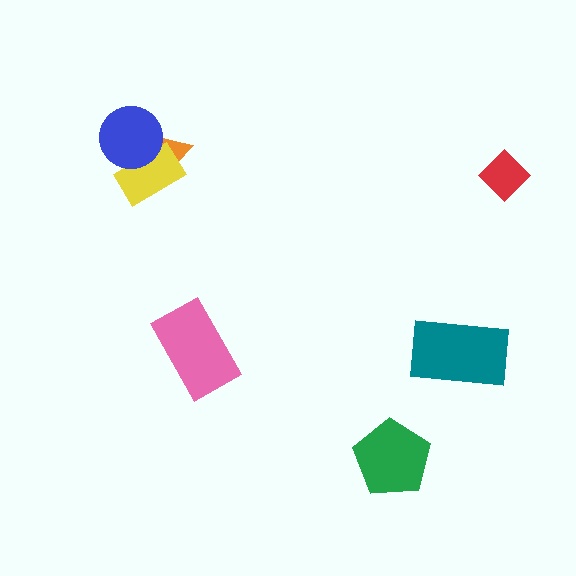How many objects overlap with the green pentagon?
0 objects overlap with the green pentagon.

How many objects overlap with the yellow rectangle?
2 objects overlap with the yellow rectangle.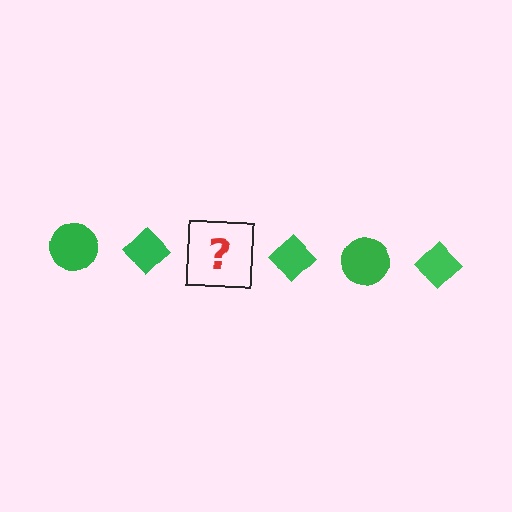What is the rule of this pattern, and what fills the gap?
The rule is that the pattern cycles through circle, diamond shapes in green. The gap should be filled with a green circle.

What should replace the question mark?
The question mark should be replaced with a green circle.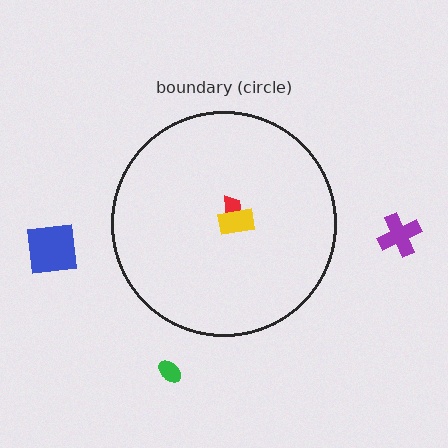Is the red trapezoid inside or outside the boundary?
Inside.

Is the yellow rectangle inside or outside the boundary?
Inside.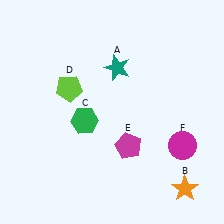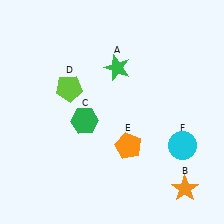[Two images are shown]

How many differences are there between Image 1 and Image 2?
There are 3 differences between the two images.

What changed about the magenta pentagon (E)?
In Image 1, E is magenta. In Image 2, it changed to orange.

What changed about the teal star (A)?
In Image 1, A is teal. In Image 2, it changed to green.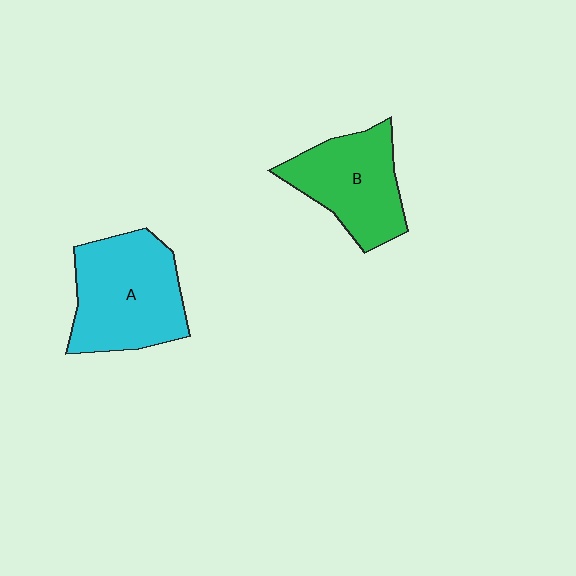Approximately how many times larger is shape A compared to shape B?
Approximately 1.2 times.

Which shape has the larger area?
Shape A (cyan).